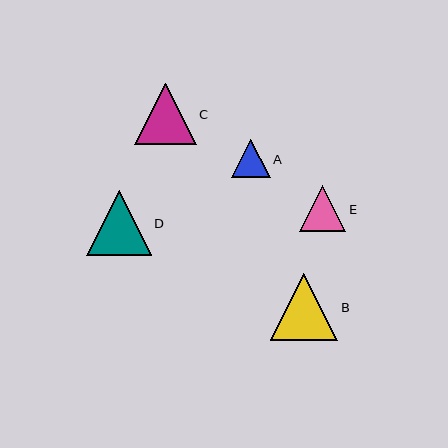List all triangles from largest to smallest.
From largest to smallest: B, D, C, E, A.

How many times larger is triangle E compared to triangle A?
Triangle E is approximately 1.2 times the size of triangle A.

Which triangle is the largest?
Triangle B is the largest with a size of approximately 67 pixels.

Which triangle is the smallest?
Triangle A is the smallest with a size of approximately 39 pixels.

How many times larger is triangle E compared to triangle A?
Triangle E is approximately 1.2 times the size of triangle A.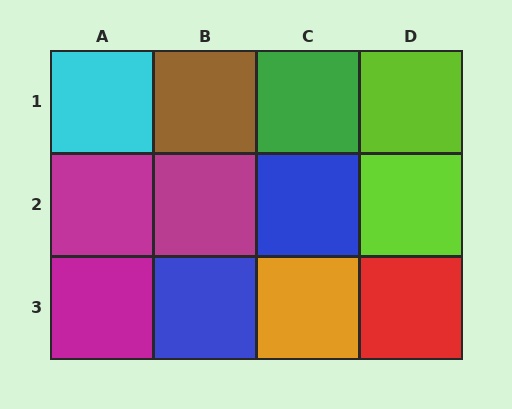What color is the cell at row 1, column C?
Green.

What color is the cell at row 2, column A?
Magenta.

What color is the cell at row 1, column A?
Cyan.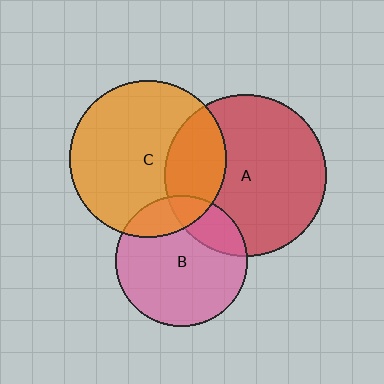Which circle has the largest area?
Circle A (red).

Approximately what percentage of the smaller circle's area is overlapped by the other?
Approximately 20%.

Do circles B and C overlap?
Yes.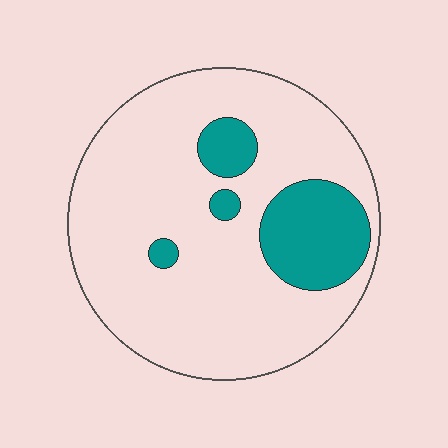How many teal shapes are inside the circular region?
4.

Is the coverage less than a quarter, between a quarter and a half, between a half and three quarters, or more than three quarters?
Less than a quarter.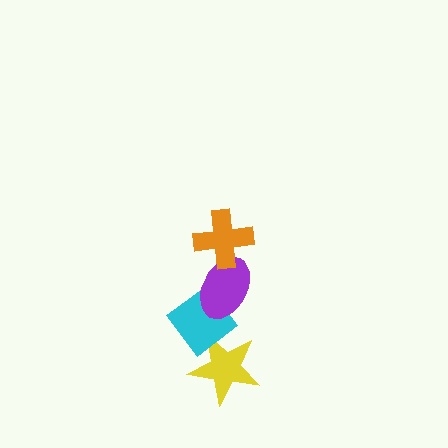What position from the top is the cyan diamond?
The cyan diamond is 3rd from the top.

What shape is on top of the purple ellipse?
The orange cross is on top of the purple ellipse.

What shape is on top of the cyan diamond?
The purple ellipse is on top of the cyan diamond.